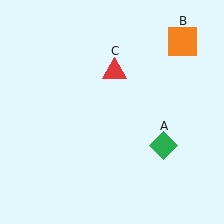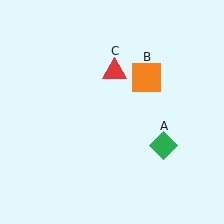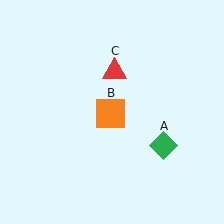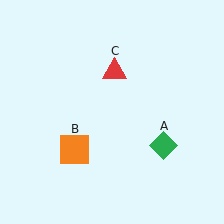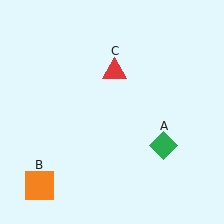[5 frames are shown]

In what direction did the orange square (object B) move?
The orange square (object B) moved down and to the left.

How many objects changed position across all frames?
1 object changed position: orange square (object B).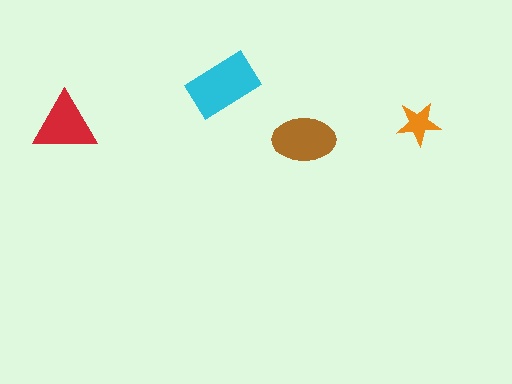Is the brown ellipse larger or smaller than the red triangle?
Larger.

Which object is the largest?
The cyan rectangle.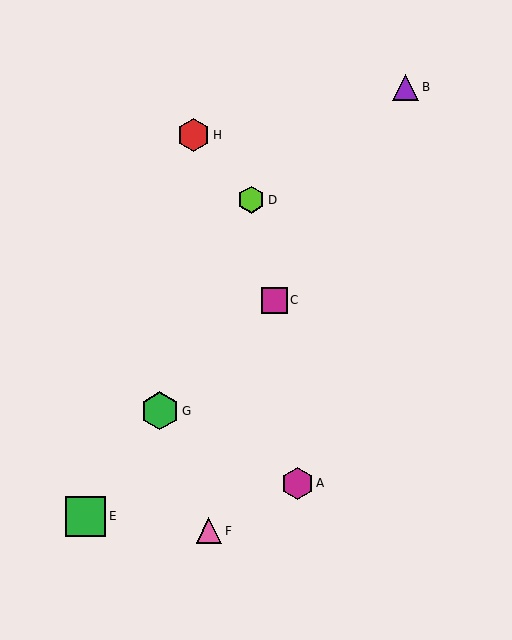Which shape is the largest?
The green square (labeled E) is the largest.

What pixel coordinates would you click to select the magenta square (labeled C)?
Click at (274, 300) to select the magenta square C.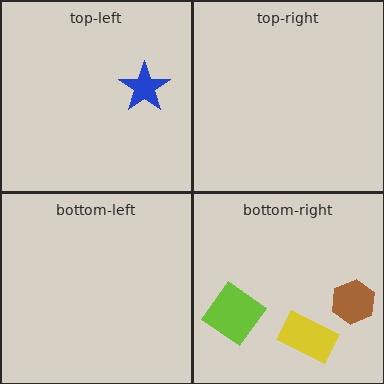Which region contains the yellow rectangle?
The bottom-right region.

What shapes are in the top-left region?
The blue star.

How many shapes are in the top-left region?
1.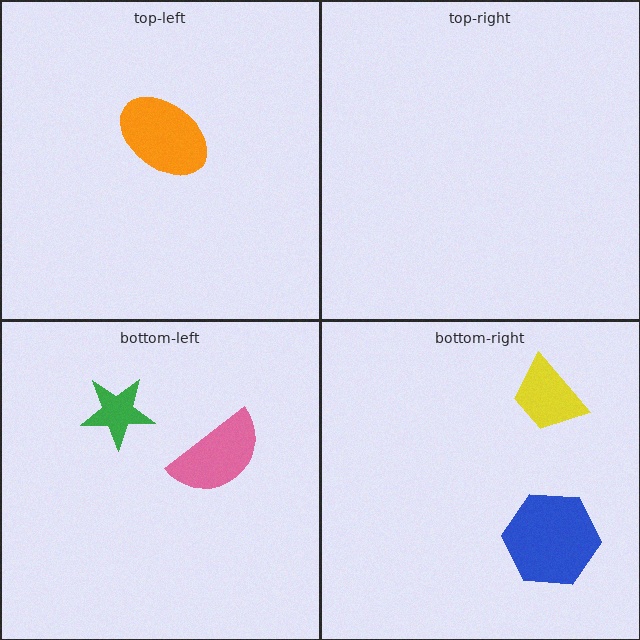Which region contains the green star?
The bottom-left region.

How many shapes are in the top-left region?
1.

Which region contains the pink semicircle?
The bottom-left region.